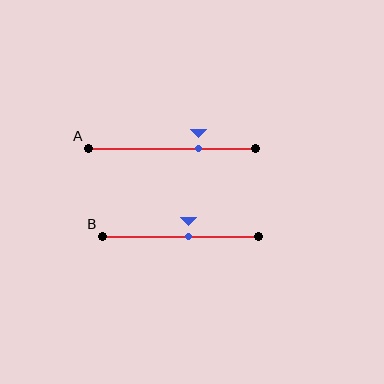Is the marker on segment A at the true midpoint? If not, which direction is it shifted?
No, the marker on segment A is shifted to the right by about 16% of the segment length.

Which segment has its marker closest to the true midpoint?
Segment B has its marker closest to the true midpoint.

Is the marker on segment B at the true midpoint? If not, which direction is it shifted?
No, the marker on segment B is shifted to the right by about 5% of the segment length.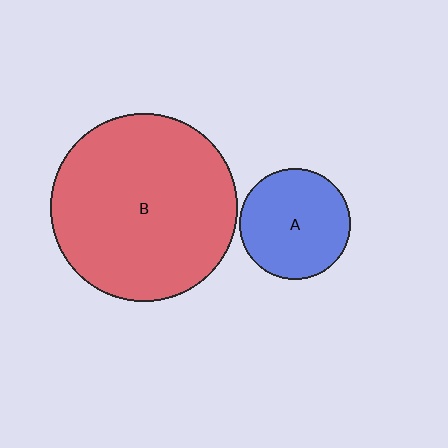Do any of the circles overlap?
No, none of the circles overlap.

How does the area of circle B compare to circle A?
Approximately 2.9 times.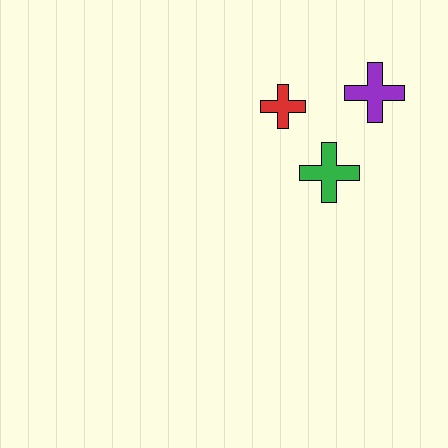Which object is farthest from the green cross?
The purple cross is farthest from the green cross.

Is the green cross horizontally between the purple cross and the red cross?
Yes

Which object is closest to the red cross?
The green cross is closest to the red cross.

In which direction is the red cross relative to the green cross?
The red cross is above the green cross.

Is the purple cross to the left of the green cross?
No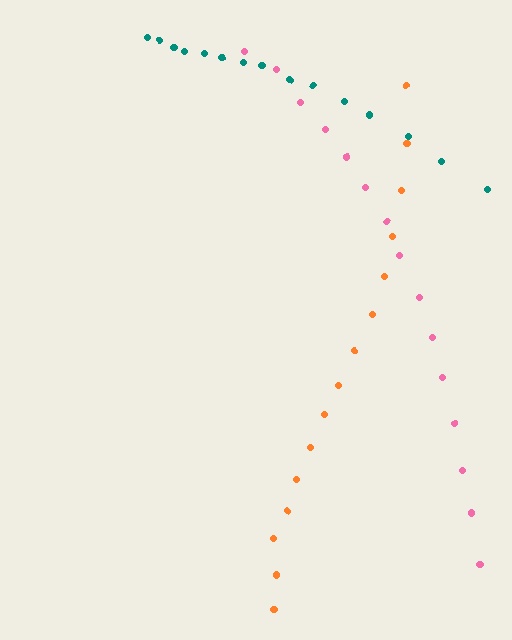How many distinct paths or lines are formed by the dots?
There are 3 distinct paths.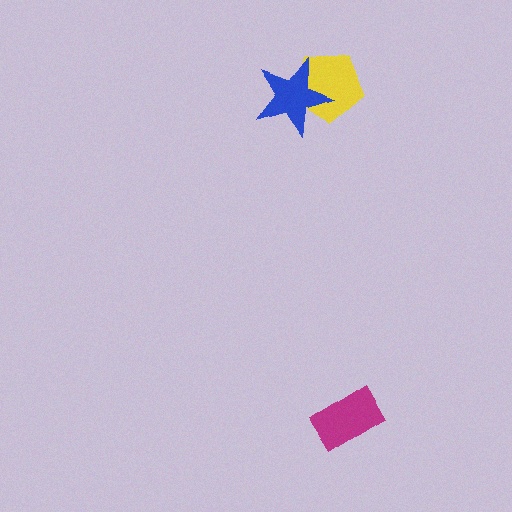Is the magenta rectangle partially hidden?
No, no other shape covers it.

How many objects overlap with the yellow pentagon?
1 object overlaps with the yellow pentagon.